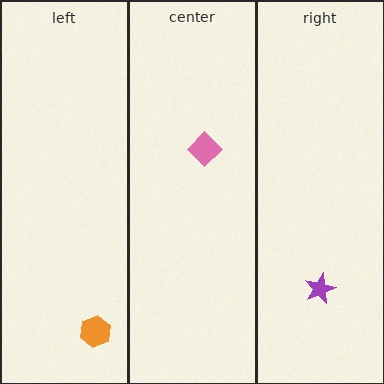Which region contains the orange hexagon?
The left region.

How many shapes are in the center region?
1.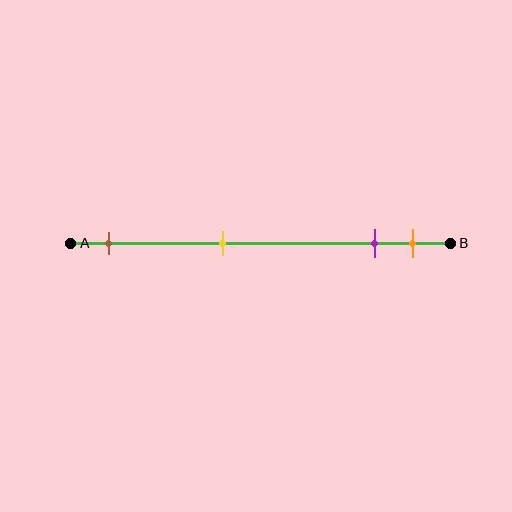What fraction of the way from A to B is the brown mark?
The brown mark is approximately 10% (0.1) of the way from A to B.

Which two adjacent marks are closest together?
The purple and orange marks are the closest adjacent pair.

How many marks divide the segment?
There are 4 marks dividing the segment.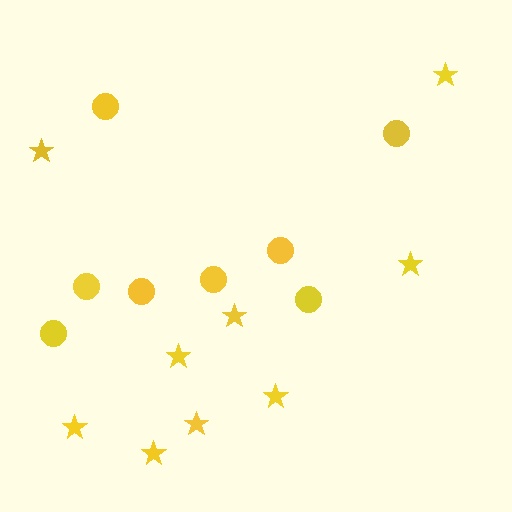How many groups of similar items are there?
There are 2 groups: one group of circles (8) and one group of stars (9).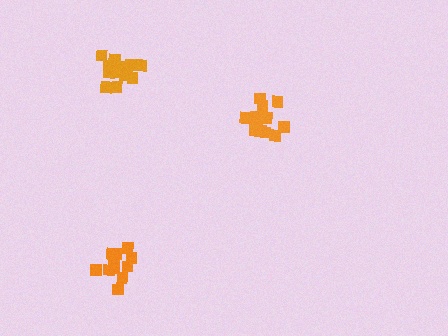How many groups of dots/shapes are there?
There are 3 groups.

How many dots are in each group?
Group 1: 14 dots, Group 2: 11 dots, Group 3: 14 dots (39 total).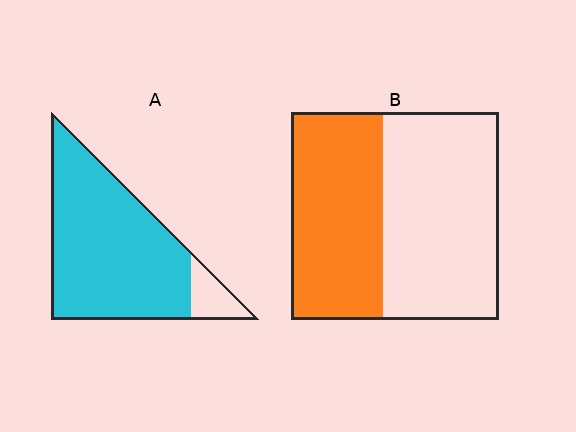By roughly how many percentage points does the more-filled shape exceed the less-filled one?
By roughly 45 percentage points (A over B).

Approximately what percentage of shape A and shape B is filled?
A is approximately 90% and B is approximately 45%.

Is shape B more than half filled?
No.